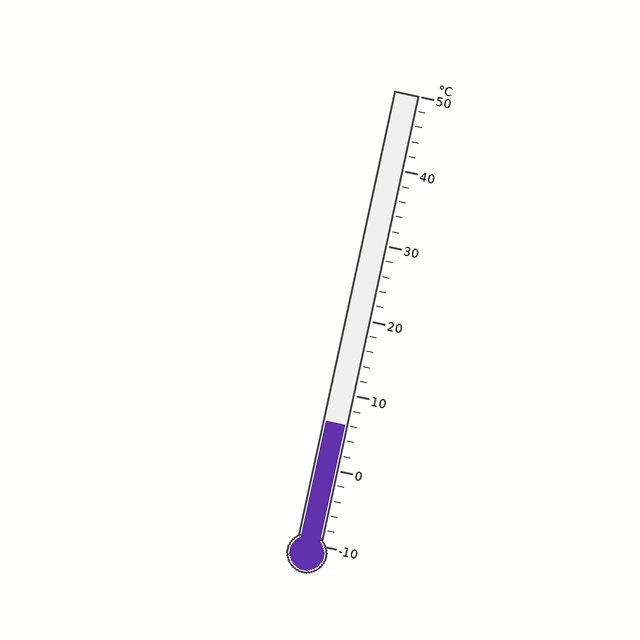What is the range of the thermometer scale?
The thermometer scale ranges from -10°C to 50°C.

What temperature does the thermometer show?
The thermometer shows approximately 6°C.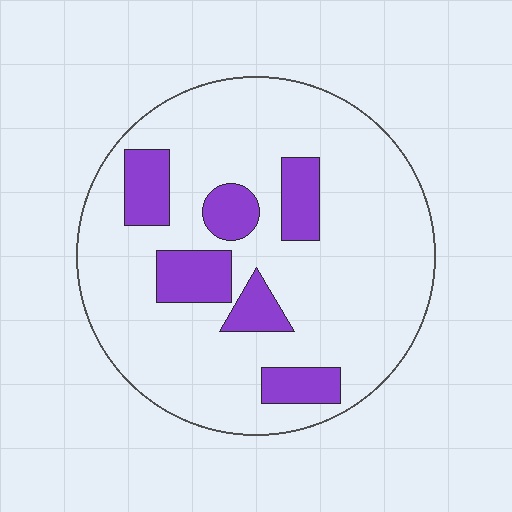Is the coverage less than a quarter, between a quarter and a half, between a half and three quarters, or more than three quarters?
Less than a quarter.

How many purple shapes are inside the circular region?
6.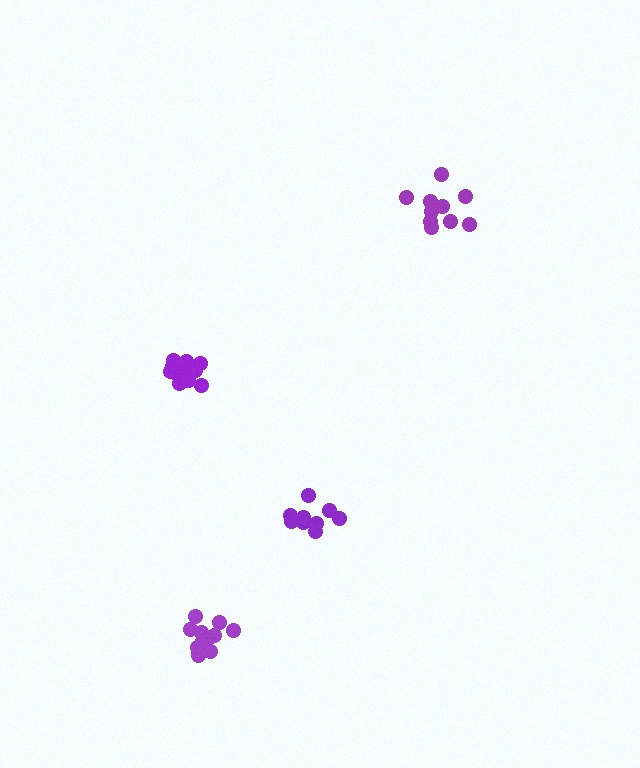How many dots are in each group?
Group 1: 10 dots, Group 2: 12 dots, Group 3: 14 dots, Group 4: 9 dots (45 total).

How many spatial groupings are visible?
There are 4 spatial groupings.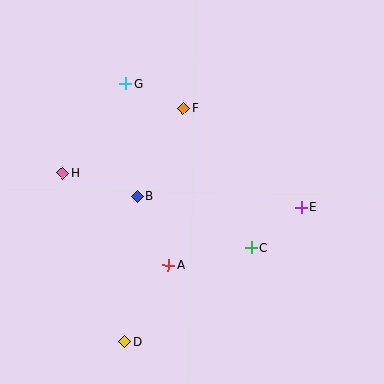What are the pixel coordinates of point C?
Point C is at (251, 248).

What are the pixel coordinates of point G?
Point G is at (126, 83).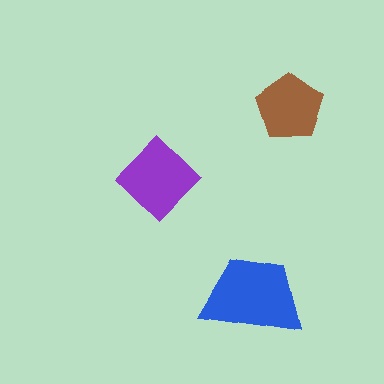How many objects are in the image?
There are 3 objects in the image.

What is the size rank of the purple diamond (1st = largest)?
2nd.